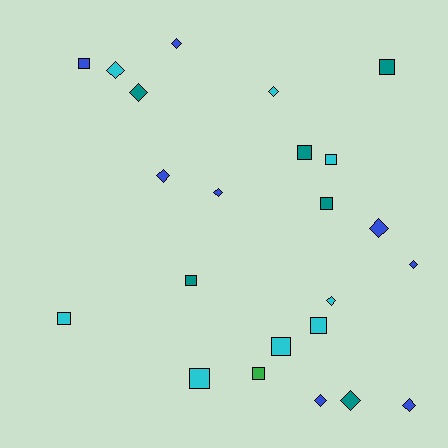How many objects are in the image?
There are 23 objects.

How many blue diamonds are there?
There are 7 blue diamonds.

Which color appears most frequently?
Blue, with 8 objects.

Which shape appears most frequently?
Diamond, with 12 objects.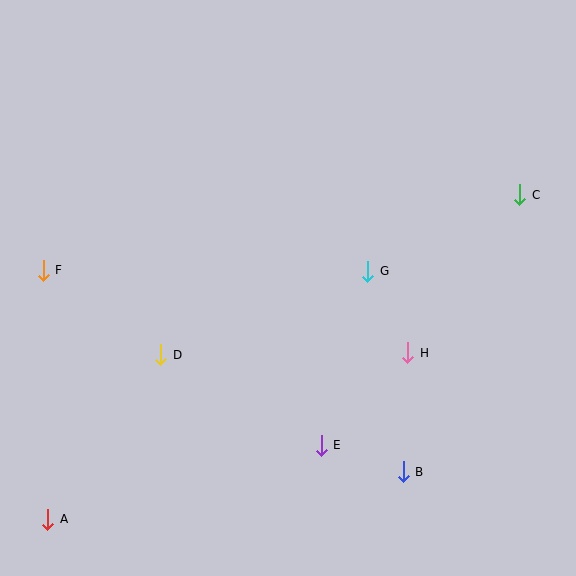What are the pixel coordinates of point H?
Point H is at (408, 353).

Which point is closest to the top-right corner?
Point C is closest to the top-right corner.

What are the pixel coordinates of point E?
Point E is at (321, 445).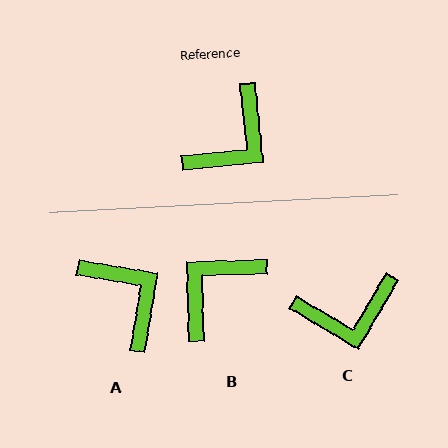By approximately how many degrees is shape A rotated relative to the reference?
Approximately 75 degrees counter-clockwise.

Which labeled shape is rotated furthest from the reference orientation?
B, about 176 degrees away.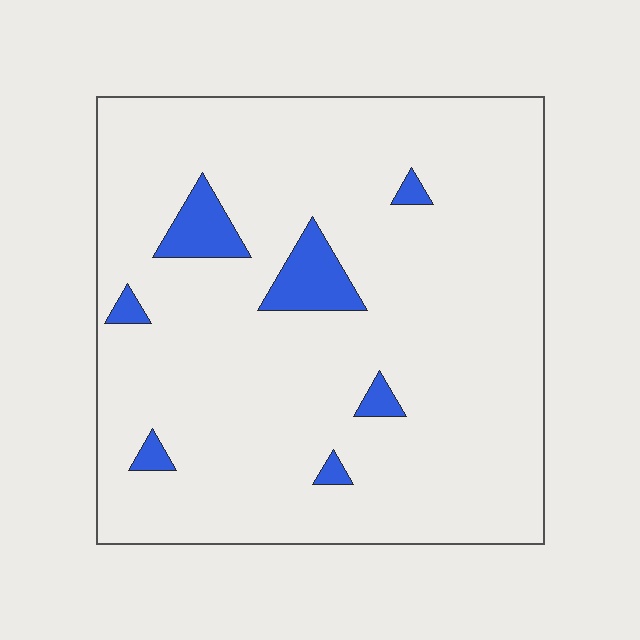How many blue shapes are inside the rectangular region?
7.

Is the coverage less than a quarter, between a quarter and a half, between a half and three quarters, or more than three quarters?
Less than a quarter.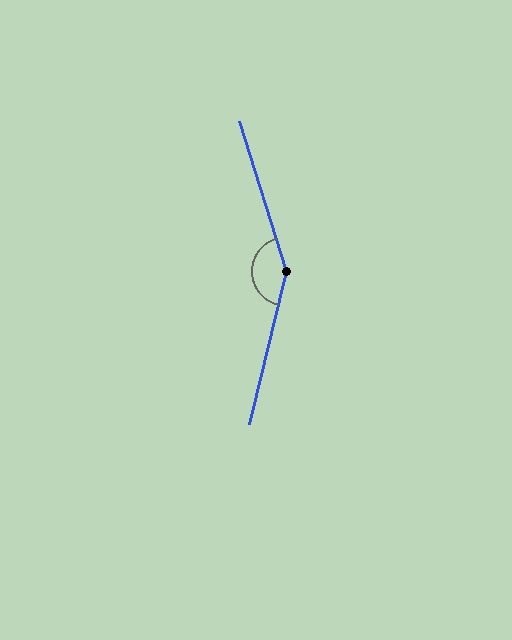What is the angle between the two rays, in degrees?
Approximately 149 degrees.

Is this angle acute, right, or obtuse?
It is obtuse.